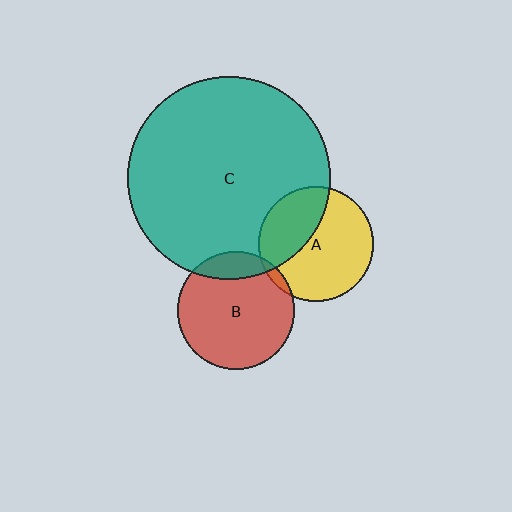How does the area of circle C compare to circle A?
Approximately 3.1 times.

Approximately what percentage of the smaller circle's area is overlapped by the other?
Approximately 5%.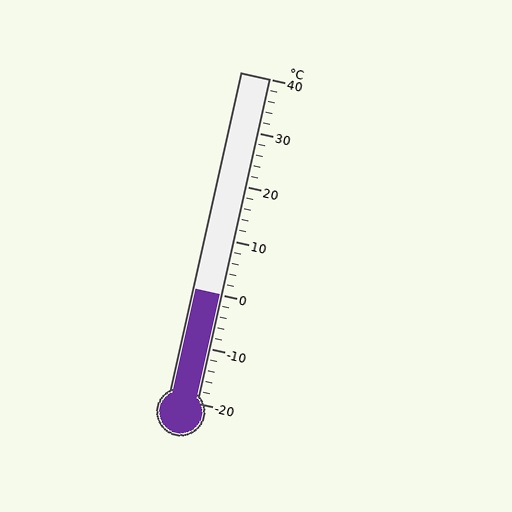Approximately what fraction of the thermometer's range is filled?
The thermometer is filled to approximately 35% of its range.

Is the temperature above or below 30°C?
The temperature is below 30°C.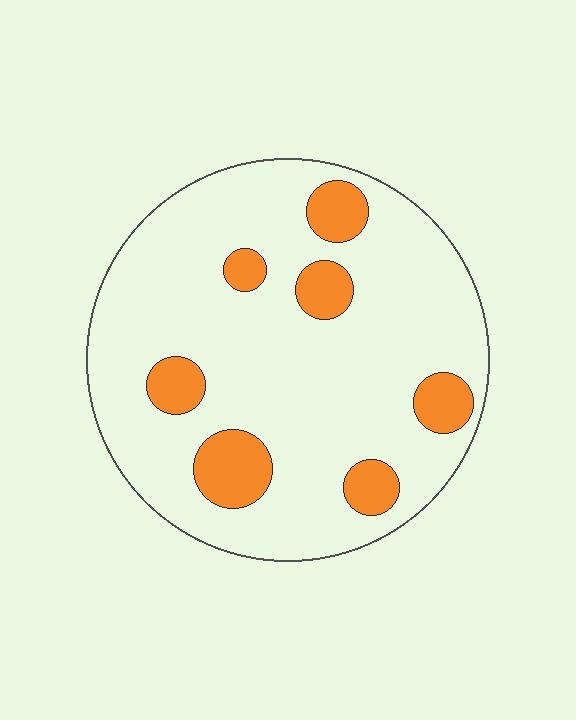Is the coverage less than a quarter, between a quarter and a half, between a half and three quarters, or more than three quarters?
Less than a quarter.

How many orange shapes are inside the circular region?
7.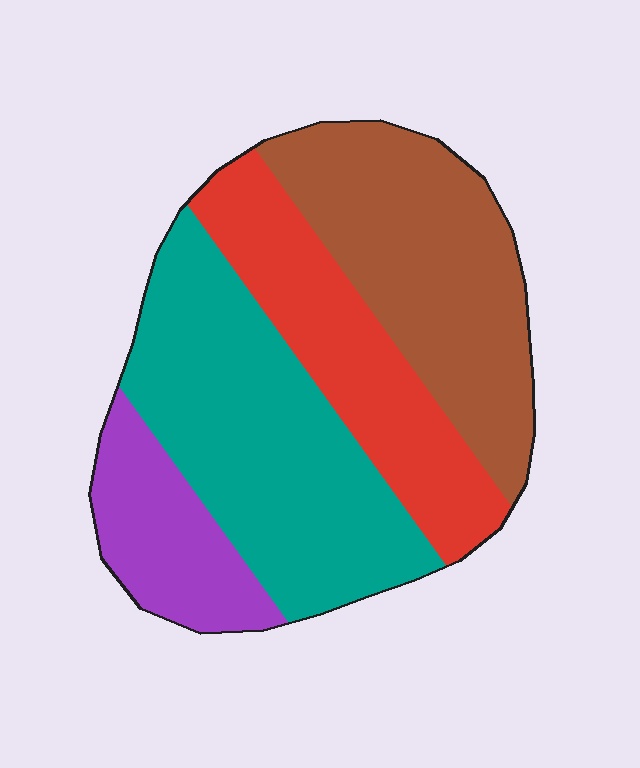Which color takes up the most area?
Teal, at roughly 35%.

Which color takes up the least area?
Purple, at roughly 15%.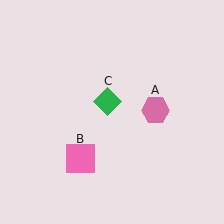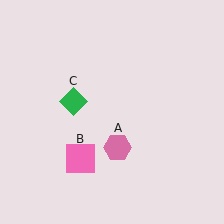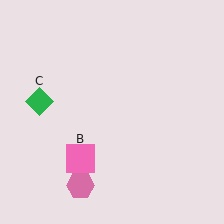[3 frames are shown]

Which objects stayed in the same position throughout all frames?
Pink square (object B) remained stationary.